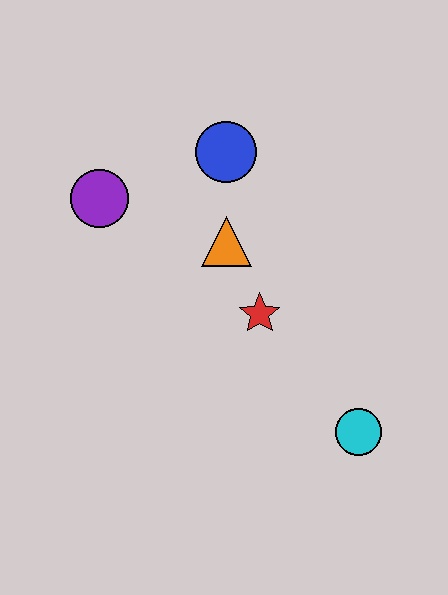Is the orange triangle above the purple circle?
No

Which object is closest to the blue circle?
The orange triangle is closest to the blue circle.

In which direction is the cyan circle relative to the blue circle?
The cyan circle is below the blue circle.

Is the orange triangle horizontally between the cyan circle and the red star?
No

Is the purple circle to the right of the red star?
No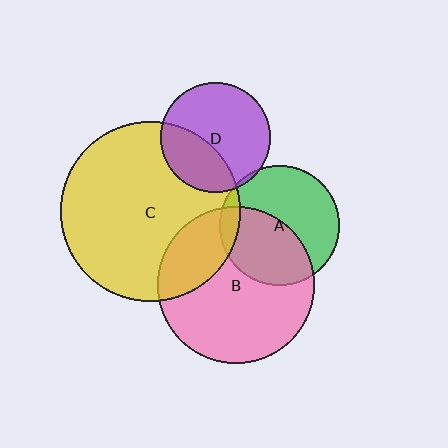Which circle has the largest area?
Circle C (yellow).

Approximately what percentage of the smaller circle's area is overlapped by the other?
Approximately 35%.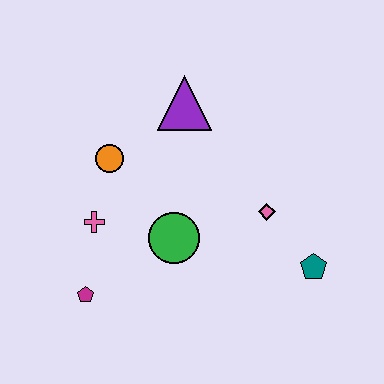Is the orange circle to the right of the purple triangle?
No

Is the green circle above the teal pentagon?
Yes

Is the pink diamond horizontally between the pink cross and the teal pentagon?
Yes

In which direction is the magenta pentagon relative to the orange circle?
The magenta pentagon is below the orange circle.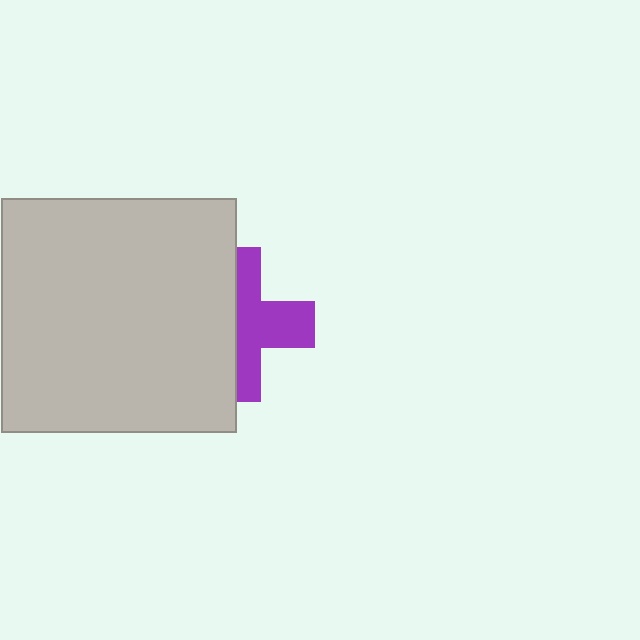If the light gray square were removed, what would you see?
You would see the complete purple cross.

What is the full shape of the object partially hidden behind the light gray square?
The partially hidden object is a purple cross.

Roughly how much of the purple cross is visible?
About half of it is visible (roughly 50%).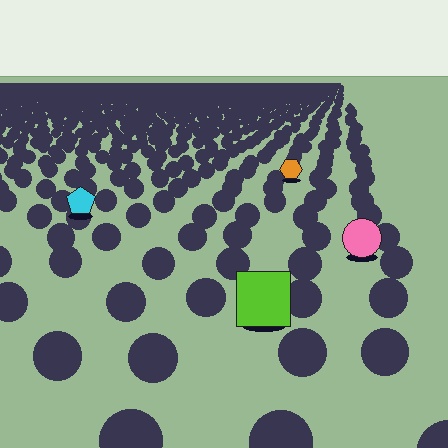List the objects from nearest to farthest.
From nearest to farthest: the lime square, the pink circle, the cyan pentagon, the orange hexagon.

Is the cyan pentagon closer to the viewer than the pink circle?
No. The pink circle is closer — you can tell from the texture gradient: the ground texture is coarser near it.